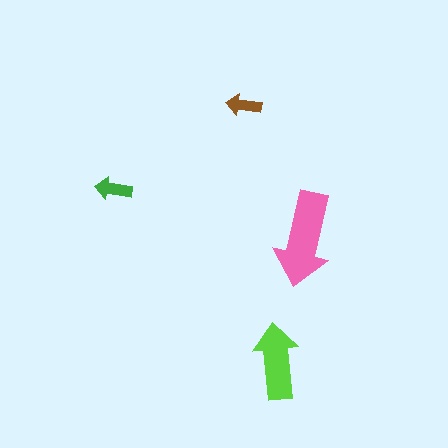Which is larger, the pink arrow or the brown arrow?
The pink one.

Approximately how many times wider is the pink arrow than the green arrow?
About 2.5 times wider.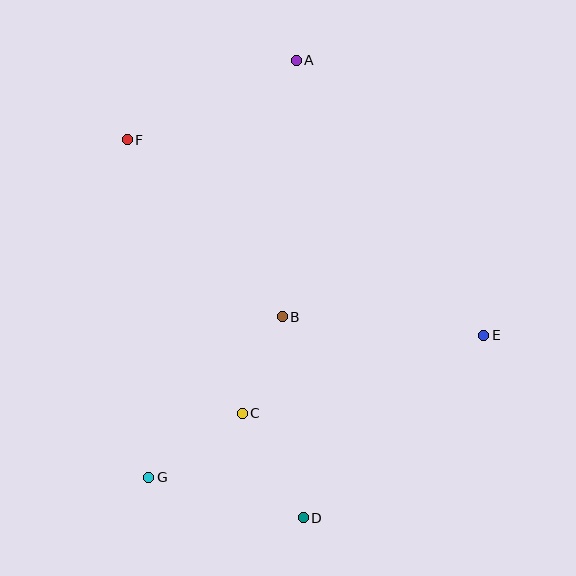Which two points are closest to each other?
Points B and C are closest to each other.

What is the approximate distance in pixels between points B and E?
The distance between B and E is approximately 202 pixels.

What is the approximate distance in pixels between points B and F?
The distance between B and F is approximately 235 pixels.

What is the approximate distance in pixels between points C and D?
The distance between C and D is approximately 121 pixels.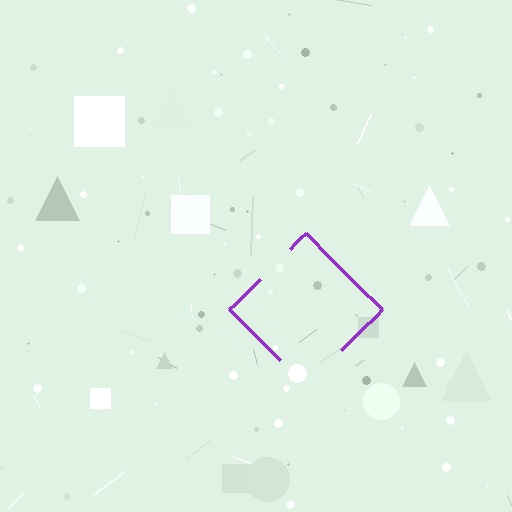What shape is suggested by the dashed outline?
The dashed outline suggests a diamond.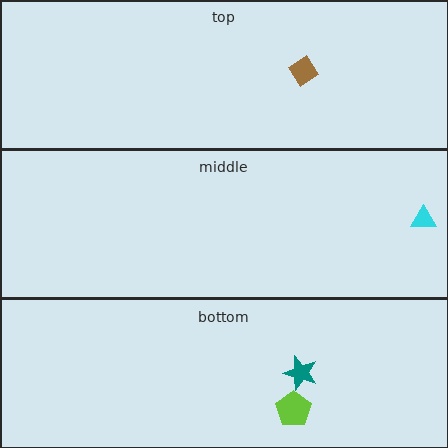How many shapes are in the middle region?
1.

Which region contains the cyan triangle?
The middle region.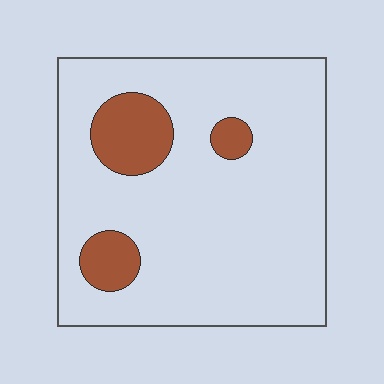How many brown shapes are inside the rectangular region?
3.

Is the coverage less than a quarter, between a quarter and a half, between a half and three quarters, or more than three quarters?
Less than a quarter.